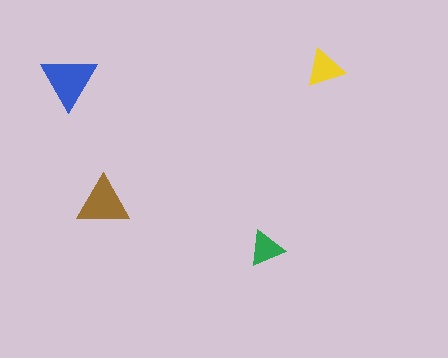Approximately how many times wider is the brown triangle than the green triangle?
About 1.5 times wider.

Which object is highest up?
The yellow triangle is topmost.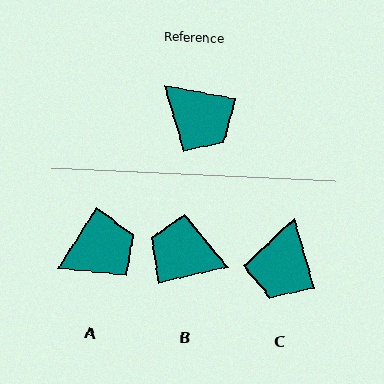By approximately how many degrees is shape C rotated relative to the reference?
Approximately 63 degrees clockwise.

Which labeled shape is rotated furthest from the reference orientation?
B, about 157 degrees away.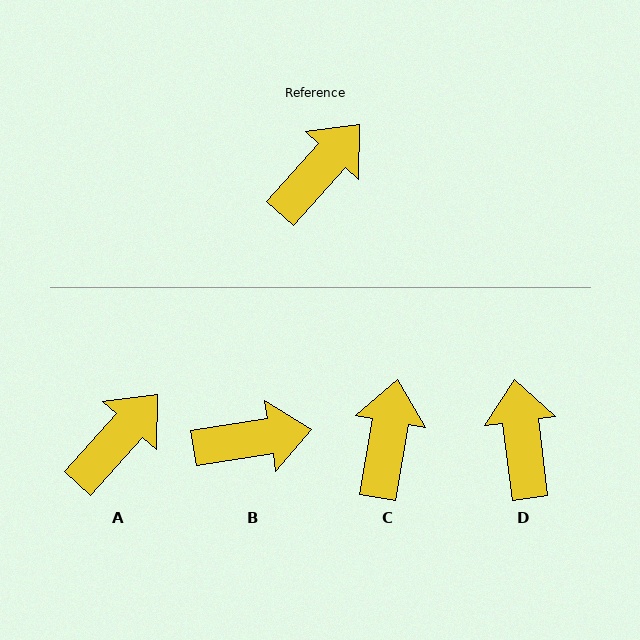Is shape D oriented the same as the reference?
No, it is off by about 49 degrees.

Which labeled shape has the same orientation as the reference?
A.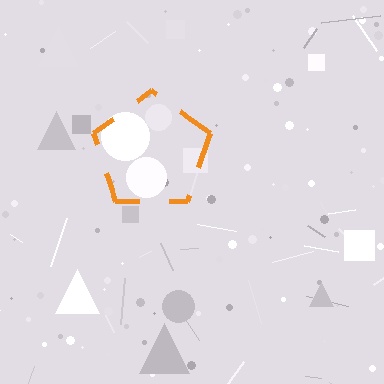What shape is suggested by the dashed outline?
The dashed outline suggests a pentagon.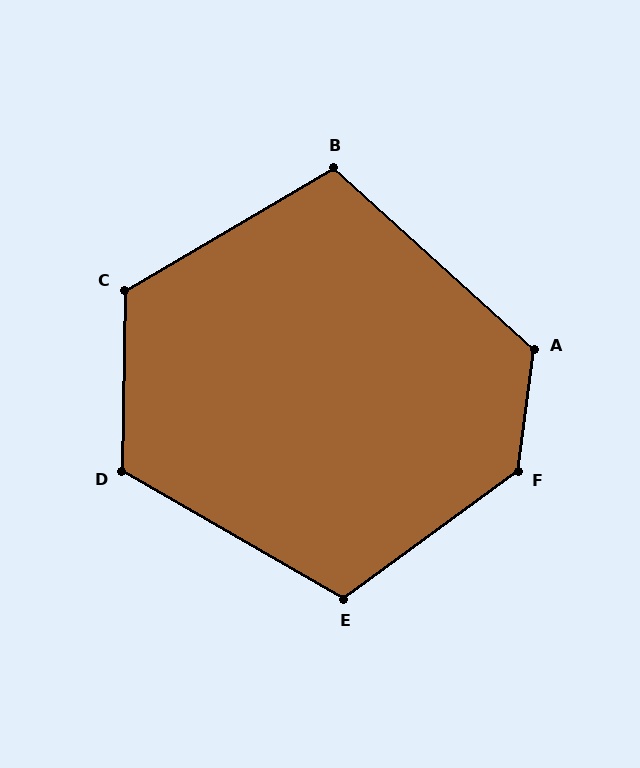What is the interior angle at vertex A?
Approximately 125 degrees (obtuse).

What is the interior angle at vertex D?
Approximately 119 degrees (obtuse).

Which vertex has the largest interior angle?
F, at approximately 134 degrees.